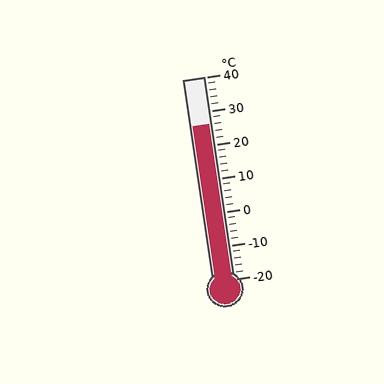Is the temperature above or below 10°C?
The temperature is above 10°C.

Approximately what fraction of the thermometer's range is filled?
The thermometer is filled to approximately 75% of its range.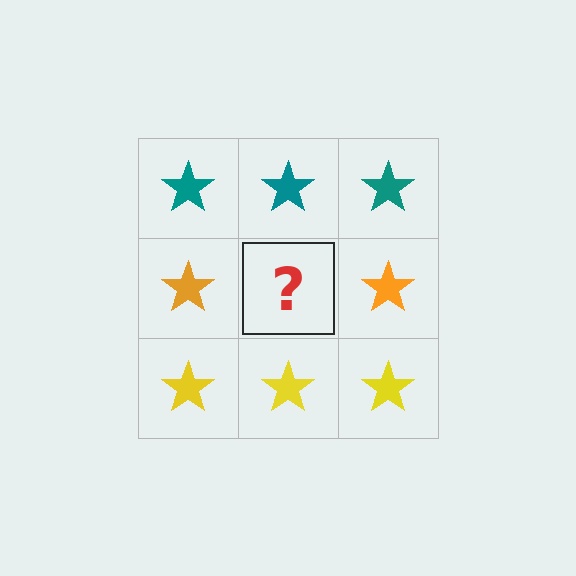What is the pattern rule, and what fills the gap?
The rule is that each row has a consistent color. The gap should be filled with an orange star.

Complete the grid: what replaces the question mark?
The question mark should be replaced with an orange star.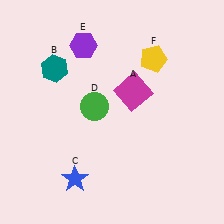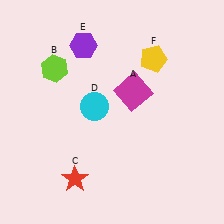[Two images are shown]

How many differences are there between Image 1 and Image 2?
There are 3 differences between the two images.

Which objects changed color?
B changed from teal to lime. C changed from blue to red. D changed from green to cyan.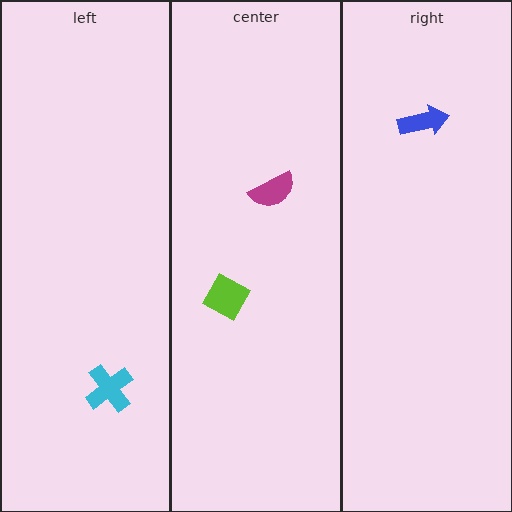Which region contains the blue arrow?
The right region.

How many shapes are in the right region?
1.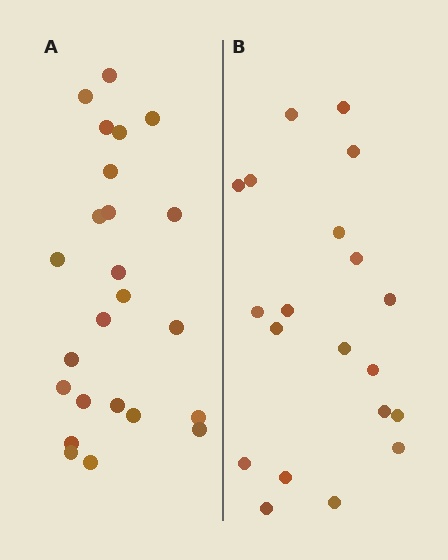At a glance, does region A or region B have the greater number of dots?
Region A (the left region) has more dots.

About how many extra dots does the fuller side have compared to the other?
Region A has about 4 more dots than region B.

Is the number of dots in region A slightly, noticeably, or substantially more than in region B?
Region A has only slightly more — the two regions are fairly close. The ratio is roughly 1.2 to 1.